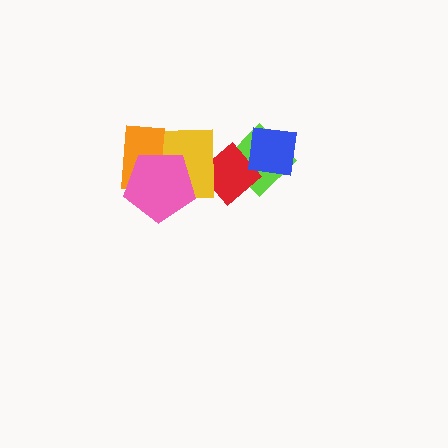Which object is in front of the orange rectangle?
The pink pentagon is in front of the orange rectangle.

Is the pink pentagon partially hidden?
No, no other shape covers it.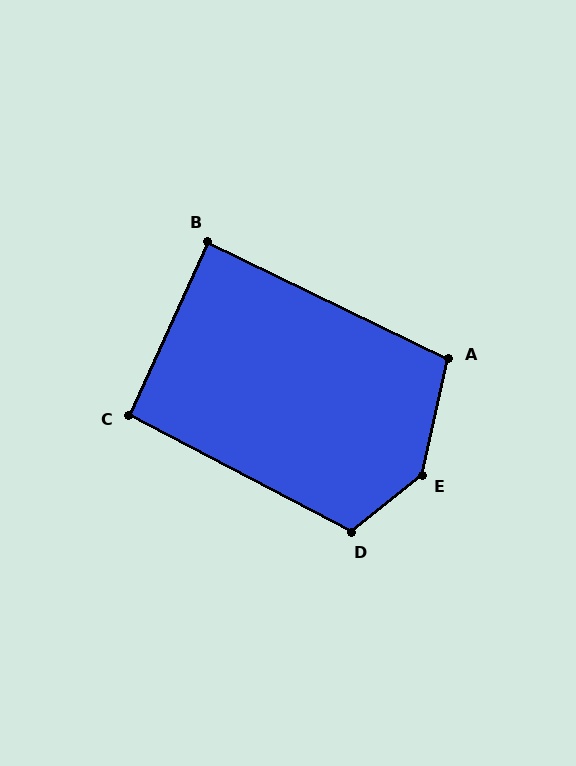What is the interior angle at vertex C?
Approximately 93 degrees (approximately right).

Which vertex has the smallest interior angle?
B, at approximately 88 degrees.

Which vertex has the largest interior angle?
E, at approximately 142 degrees.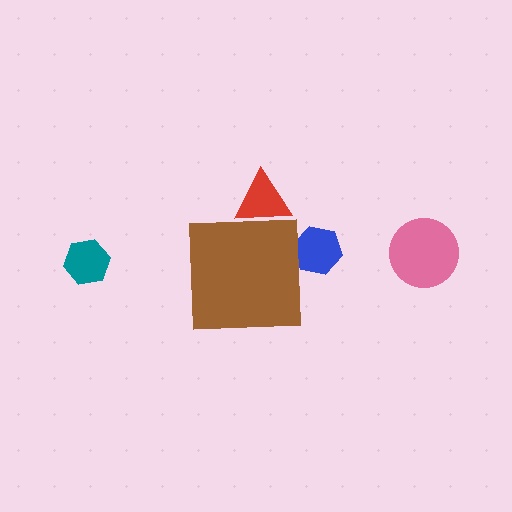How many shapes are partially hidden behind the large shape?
2 shapes are partially hidden.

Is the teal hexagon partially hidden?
No, the teal hexagon is fully visible.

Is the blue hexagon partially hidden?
Yes, the blue hexagon is partially hidden behind the brown square.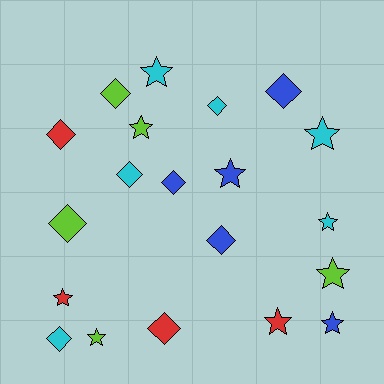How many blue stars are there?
There are 2 blue stars.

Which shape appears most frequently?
Diamond, with 10 objects.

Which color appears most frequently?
Cyan, with 6 objects.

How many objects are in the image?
There are 20 objects.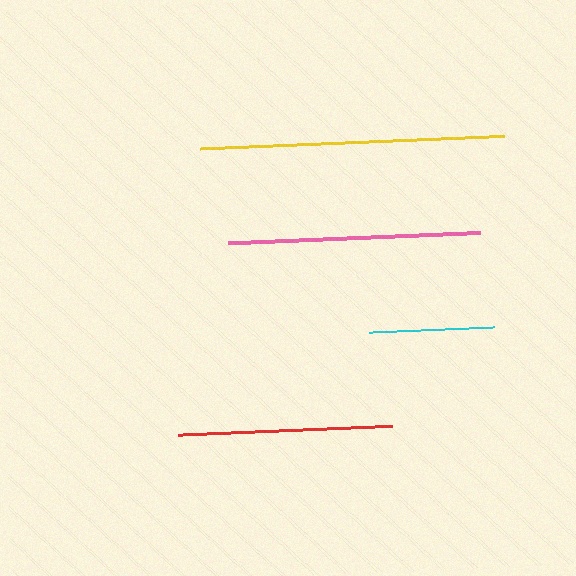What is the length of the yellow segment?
The yellow segment is approximately 304 pixels long.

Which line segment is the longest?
The yellow line is the longest at approximately 304 pixels.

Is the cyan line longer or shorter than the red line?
The red line is longer than the cyan line.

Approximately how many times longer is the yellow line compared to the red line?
The yellow line is approximately 1.4 times the length of the red line.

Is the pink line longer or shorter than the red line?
The pink line is longer than the red line.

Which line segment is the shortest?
The cyan line is the shortest at approximately 125 pixels.